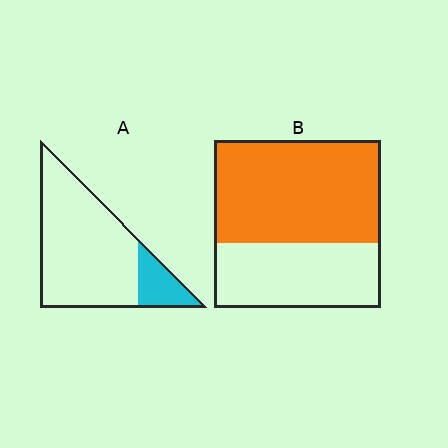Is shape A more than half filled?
No.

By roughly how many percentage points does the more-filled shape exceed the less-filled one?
By roughly 45 percentage points (B over A).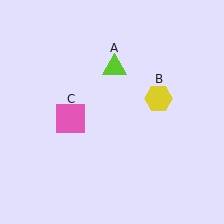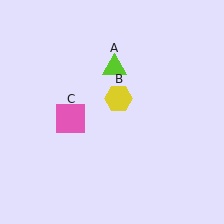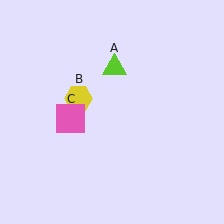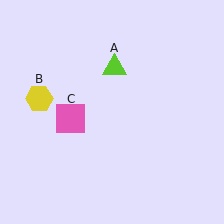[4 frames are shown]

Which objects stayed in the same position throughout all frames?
Lime triangle (object A) and pink square (object C) remained stationary.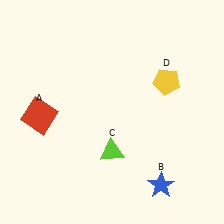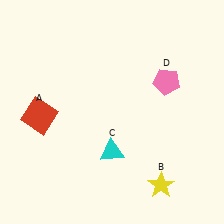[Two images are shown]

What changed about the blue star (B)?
In Image 1, B is blue. In Image 2, it changed to yellow.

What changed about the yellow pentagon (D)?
In Image 1, D is yellow. In Image 2, it changed to pink.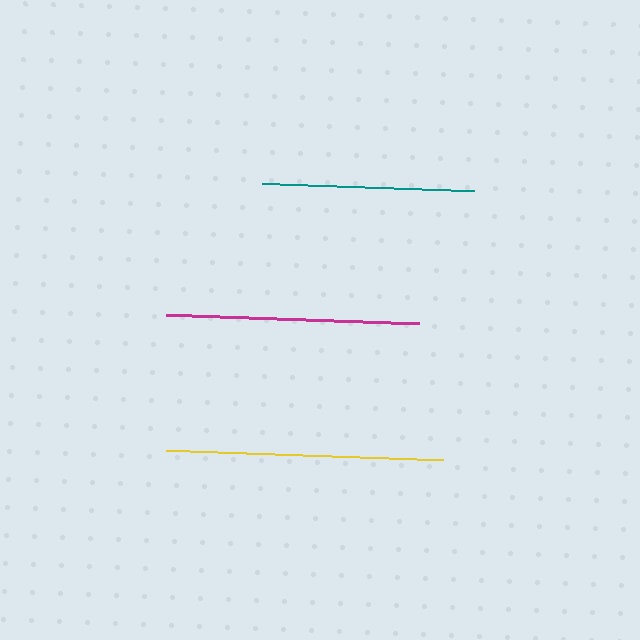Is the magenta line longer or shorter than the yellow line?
The yellow line is longer than the magenta line.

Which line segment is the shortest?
The teal line is the shortest at approximately 212 pixels.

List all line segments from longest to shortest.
From longest to shortest: yellow, magenta, teal.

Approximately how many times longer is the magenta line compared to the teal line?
The magenta line is approximately 1.2 times the length of the teal line.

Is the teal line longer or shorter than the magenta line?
The magenta line is longer than the teal line.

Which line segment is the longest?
The yellow line is the longest at approximately 277 pixels.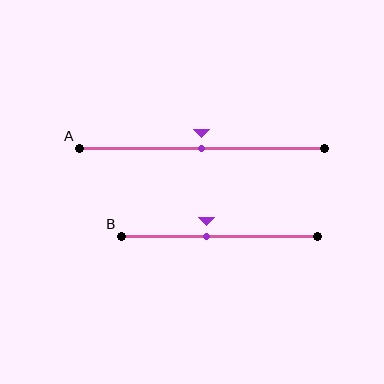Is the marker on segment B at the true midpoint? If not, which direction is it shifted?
No, the marker on segment B is shifted to the left by about 7% of the segment length.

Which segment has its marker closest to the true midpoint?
Segment A has its marker closest to the true midpoint.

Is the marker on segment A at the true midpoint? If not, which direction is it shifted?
Yes, the marker on segment A is at the true midpoint.